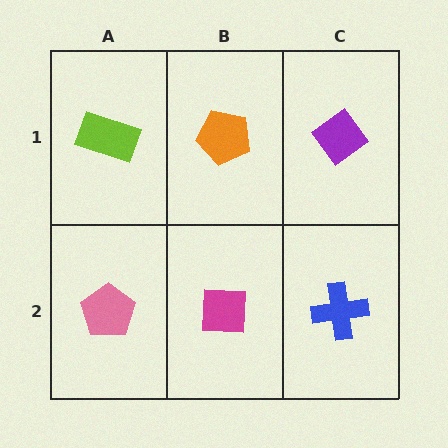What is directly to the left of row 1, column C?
An orange pentagon.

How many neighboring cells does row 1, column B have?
3.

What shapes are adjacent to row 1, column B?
A magenta square (row 2, column B), a lime rectangle (row 1, column A), a purple diamond (row 1, column C).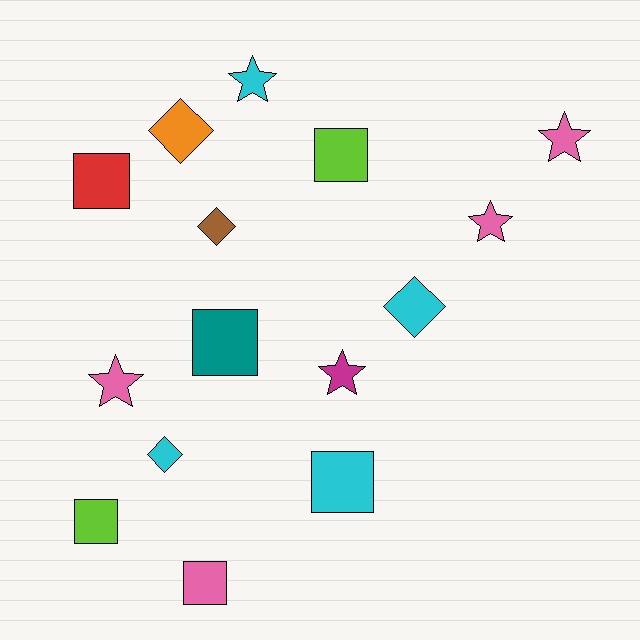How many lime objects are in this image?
There are 2 lime objects.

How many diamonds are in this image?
There are 4 diamonds.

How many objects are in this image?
There are 15 objects.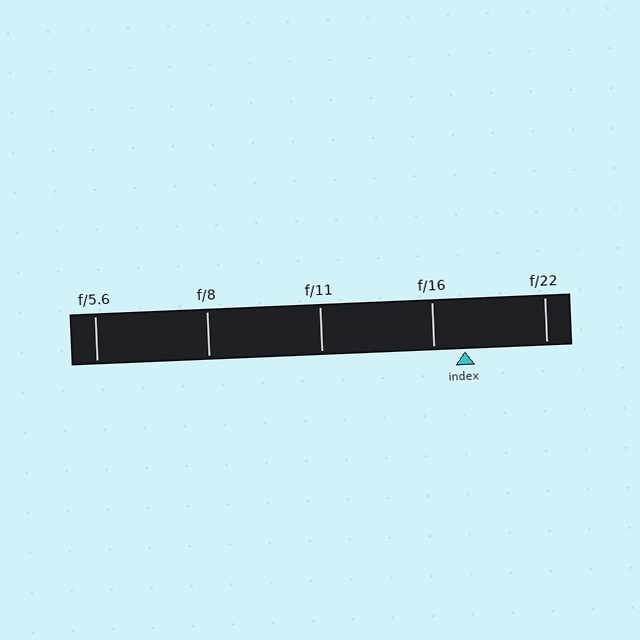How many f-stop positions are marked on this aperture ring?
There are 5 f-stop positions marked.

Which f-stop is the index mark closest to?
The index mark is closest to f/16.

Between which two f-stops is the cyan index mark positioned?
The index mark is between f/16 and f/22.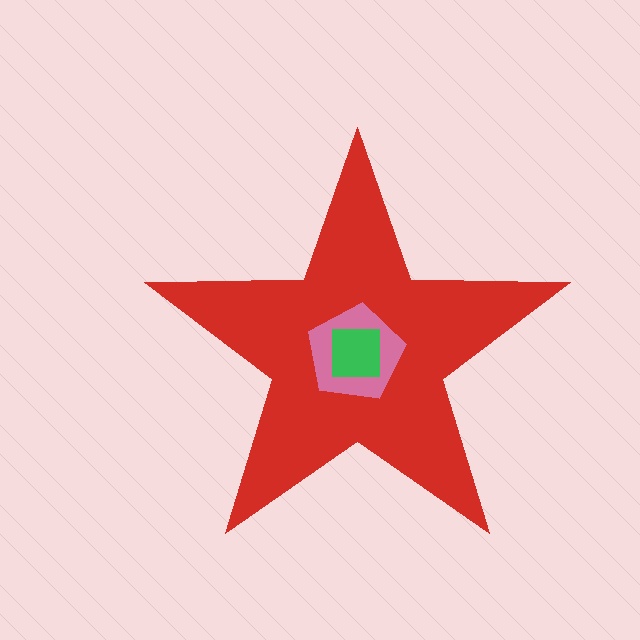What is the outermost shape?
The red star.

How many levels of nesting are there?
3.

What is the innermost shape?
The green square.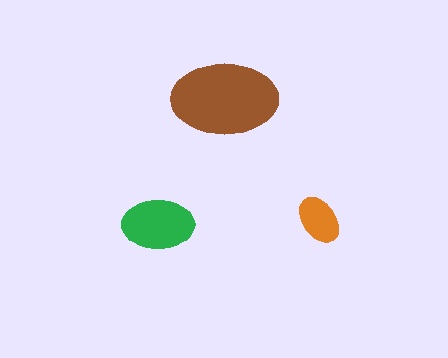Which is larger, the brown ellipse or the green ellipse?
The brown one.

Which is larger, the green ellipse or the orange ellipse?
The green one.